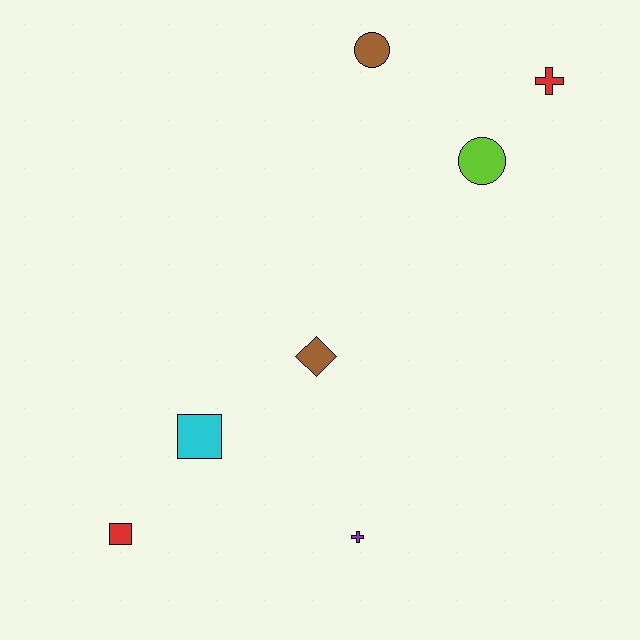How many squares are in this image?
There are 2 squares.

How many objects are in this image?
There are 7 objects.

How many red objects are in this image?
There are 2 red objects.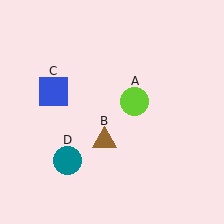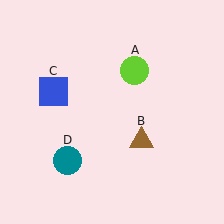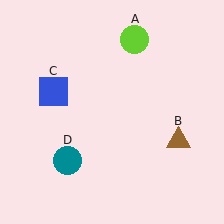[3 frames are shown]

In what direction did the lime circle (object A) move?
The lime circle (object A) moved up.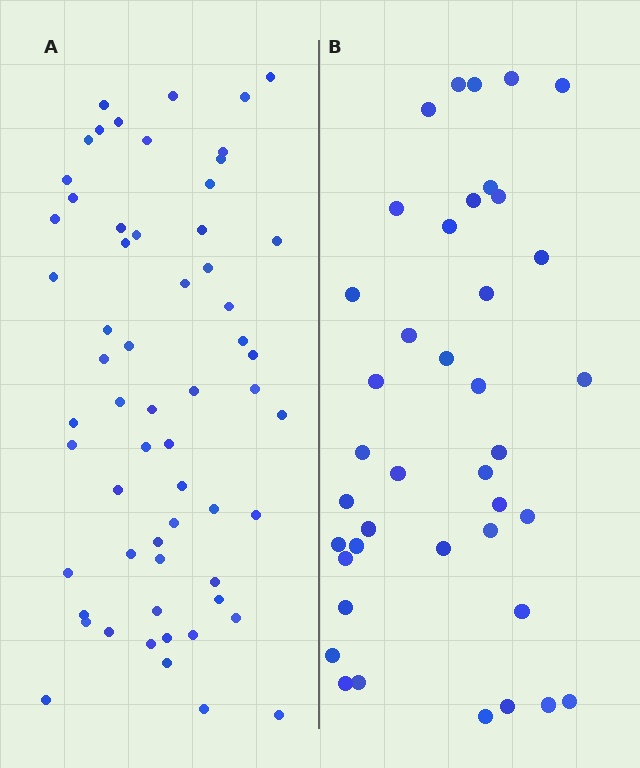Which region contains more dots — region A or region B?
Region A (the left region) has more dots.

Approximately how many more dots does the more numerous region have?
Region A has approximately 20 more dots than region B.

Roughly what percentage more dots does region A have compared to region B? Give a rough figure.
About 50% more.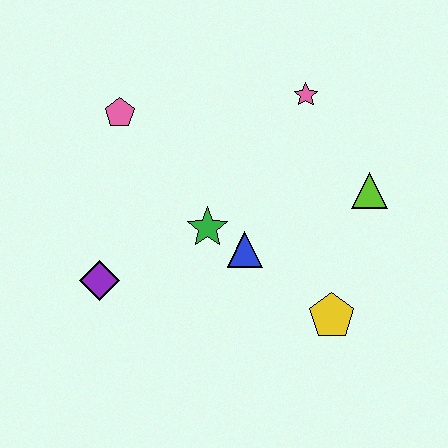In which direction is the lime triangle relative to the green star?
The lime triangle is to the right of the green star.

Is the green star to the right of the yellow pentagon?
No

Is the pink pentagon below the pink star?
Yes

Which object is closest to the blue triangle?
The green star is closest to the blue triangle.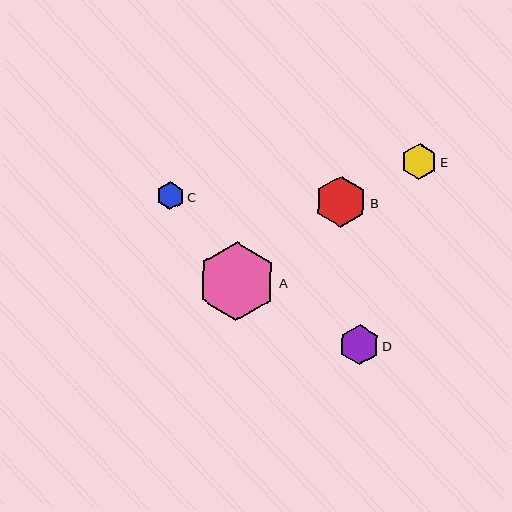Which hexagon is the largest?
Hexagon A is the largest with a size of approximately 79 pixels.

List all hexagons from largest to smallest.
From largest to smallest: A, B, D, E, C.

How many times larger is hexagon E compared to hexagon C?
Hexagon E is approximately 1.3 times the size of hexagon C.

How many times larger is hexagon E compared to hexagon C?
Hexagon E is approximately 1.3 times the size of hexagon C.